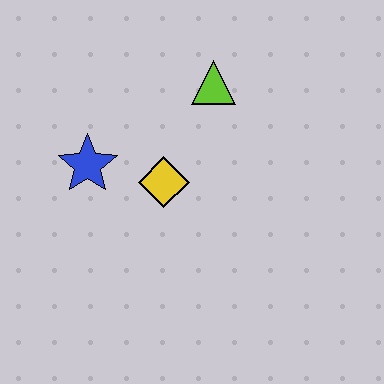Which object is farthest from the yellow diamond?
The lime triangle is farthest from the yellow diamond.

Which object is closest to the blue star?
The yellow diamond is closest to the blue star.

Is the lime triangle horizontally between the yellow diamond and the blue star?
No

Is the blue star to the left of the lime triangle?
Yes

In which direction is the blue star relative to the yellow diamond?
The blue star is to the left of the yellow diamond.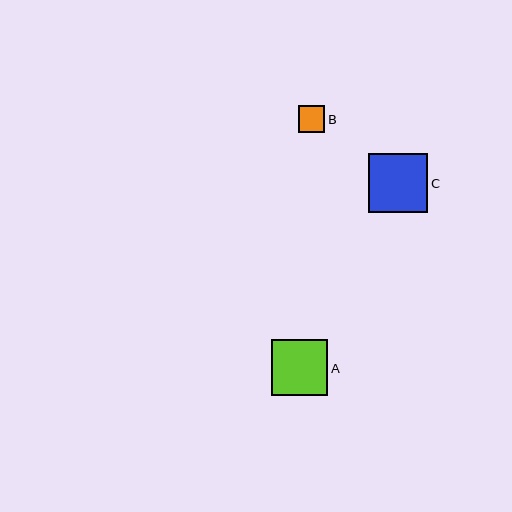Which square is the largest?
Square C is the largest with a size of approximately 59 pixels.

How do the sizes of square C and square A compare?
Square C and square A are approximately the same size.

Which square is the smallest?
Square B is the smallest with a size of approximately 27 pixels.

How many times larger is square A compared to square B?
Square A is approximately 2.1 times the size of square B.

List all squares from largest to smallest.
From largest to smallest: C, A, B.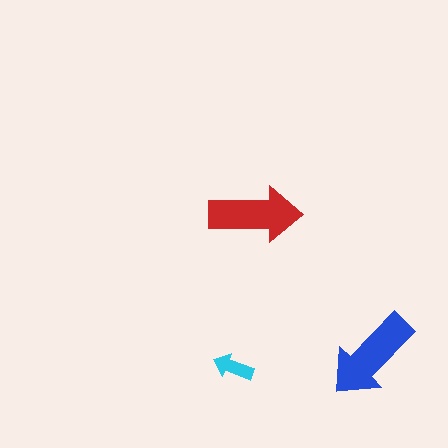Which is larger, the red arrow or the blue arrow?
The blue one.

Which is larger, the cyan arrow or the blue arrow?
The blue one.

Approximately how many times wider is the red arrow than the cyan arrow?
About 2.5 times wider.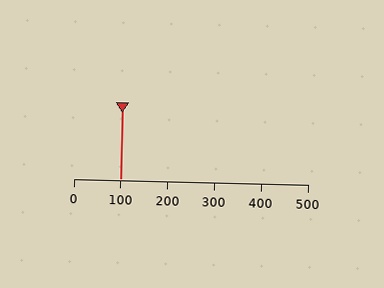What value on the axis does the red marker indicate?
The marker indicates approximately 100.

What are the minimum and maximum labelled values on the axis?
The axis runs from 0 to 500.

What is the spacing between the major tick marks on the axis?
The major ticks are spaced 100 apart.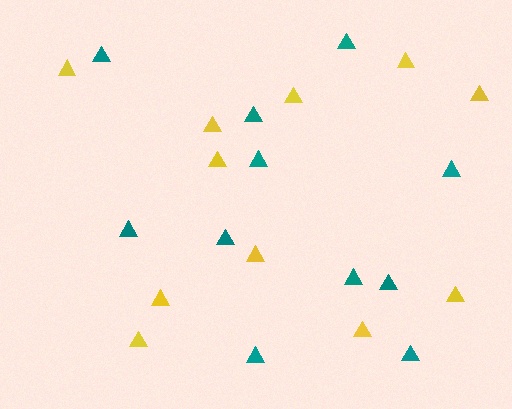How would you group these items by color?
There are 2 groups: one group of teal triangles (11) and one group of yellow triangles (11).